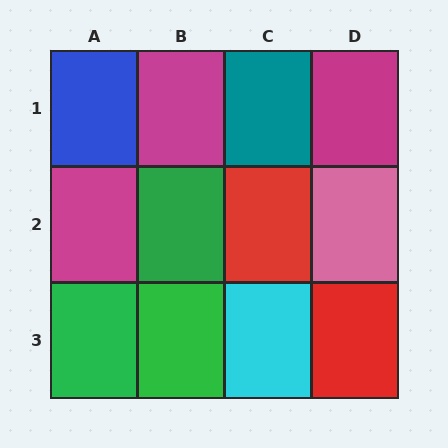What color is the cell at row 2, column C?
Red.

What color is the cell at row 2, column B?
Green.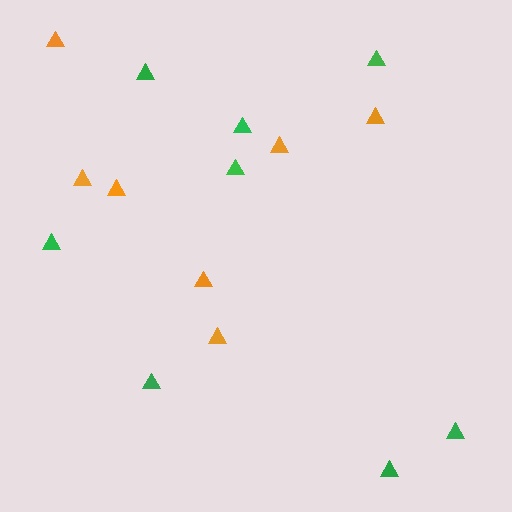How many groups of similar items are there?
There are 2 groups: one group of green triangles (8) and one group of orange triangles (7).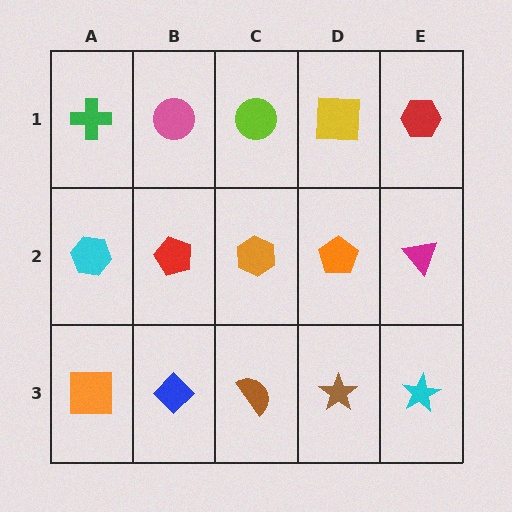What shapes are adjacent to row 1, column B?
A red pentagon (row 2, column B), a green cross (row 1, column A), a lime circle (row 1, column C).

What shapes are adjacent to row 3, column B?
A red pentagon (row 2, column B), an orange square (row 3, column A), a brown semicircle (row 3, column C).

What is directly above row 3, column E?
A magenta triangle.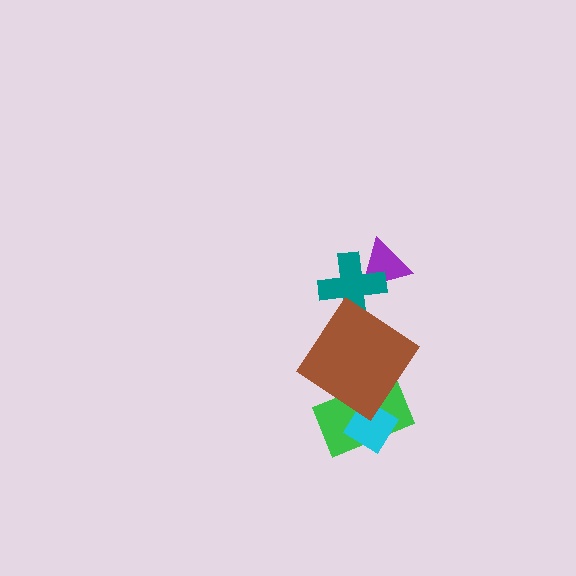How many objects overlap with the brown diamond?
1 object overlaps with the brown diamond.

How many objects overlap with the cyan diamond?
1 object overlaps with the cyan diamond.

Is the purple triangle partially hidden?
Yes, it is partially covered by another shape.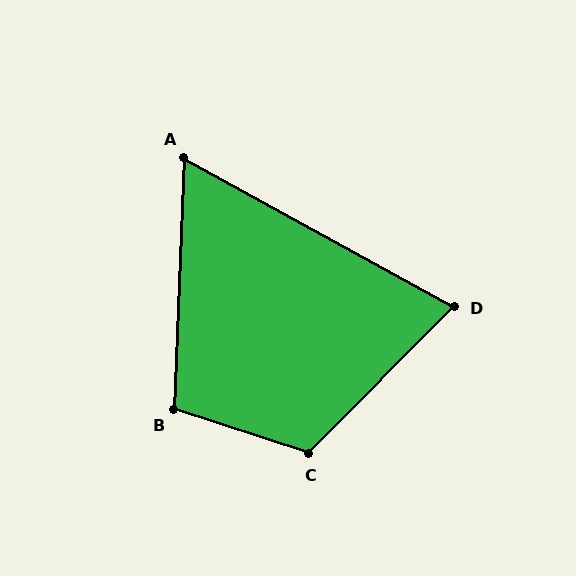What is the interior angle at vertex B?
Approximately 106 degrees (obtuse).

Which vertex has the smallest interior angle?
A, at approximately 63 degrees.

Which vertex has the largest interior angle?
C, at approximately 117 degrees.